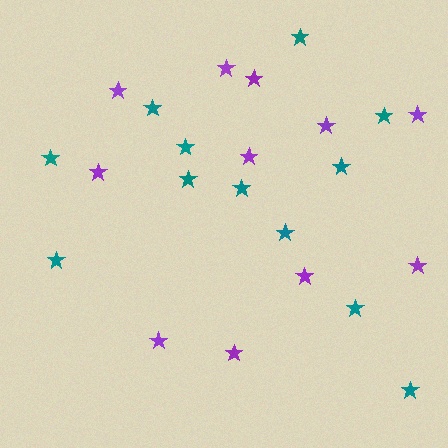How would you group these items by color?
There are 2 groups: one group of purple stars (11) and one group of teal stars (12).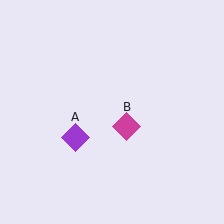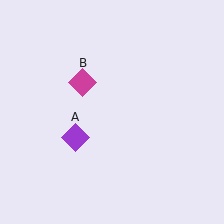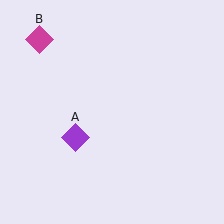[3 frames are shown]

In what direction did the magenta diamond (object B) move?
The magenta diamond (object B) moved up and to the left.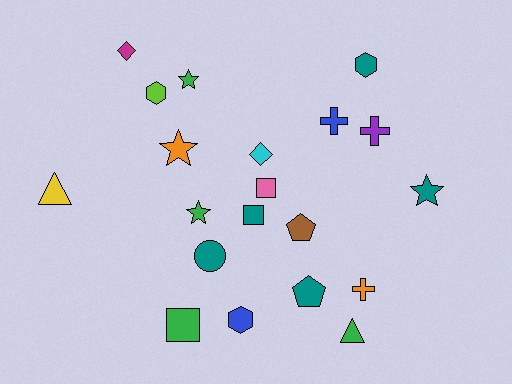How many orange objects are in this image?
There are 2 orange objects.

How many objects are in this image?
There are 20 objects.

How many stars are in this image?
There are 4 stars.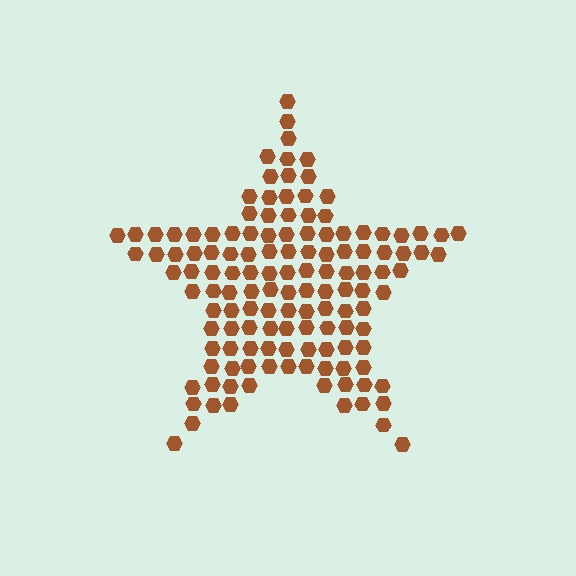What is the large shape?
The large shape is a star.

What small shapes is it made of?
It is made of small hexagons.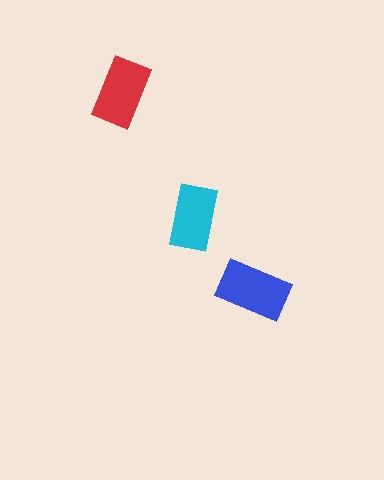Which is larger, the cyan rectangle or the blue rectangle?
The blue one.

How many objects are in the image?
There are 3 objects in the image.